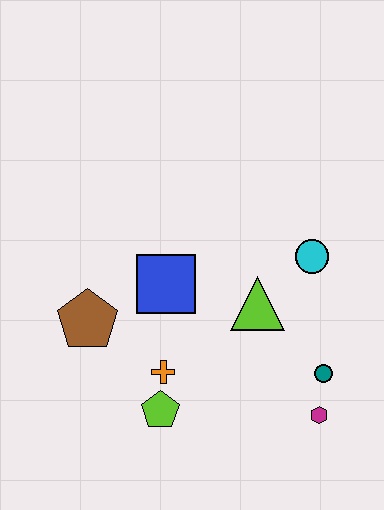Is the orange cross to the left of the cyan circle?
Yes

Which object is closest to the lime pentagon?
The orange cross is closest to the lime pentagon.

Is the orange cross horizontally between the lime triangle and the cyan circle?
No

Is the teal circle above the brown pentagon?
No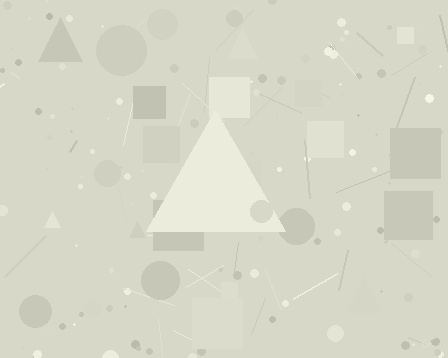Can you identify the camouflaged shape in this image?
The camouflaged shape is a triangle.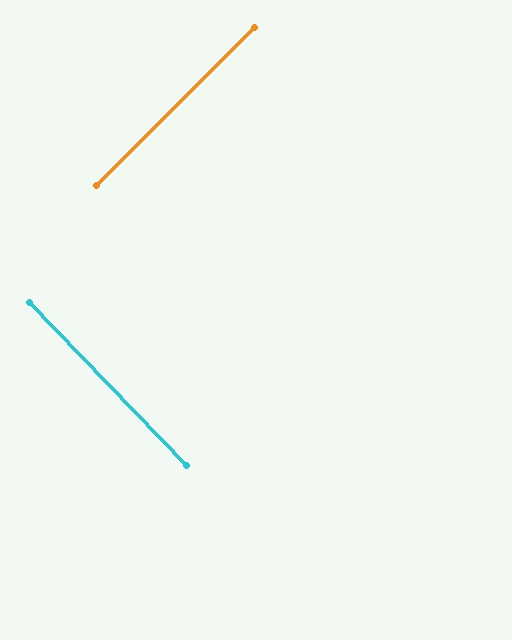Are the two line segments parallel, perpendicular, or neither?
Perpendicular — they meet at approximately 89°.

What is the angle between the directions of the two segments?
Approximately 89 degrees.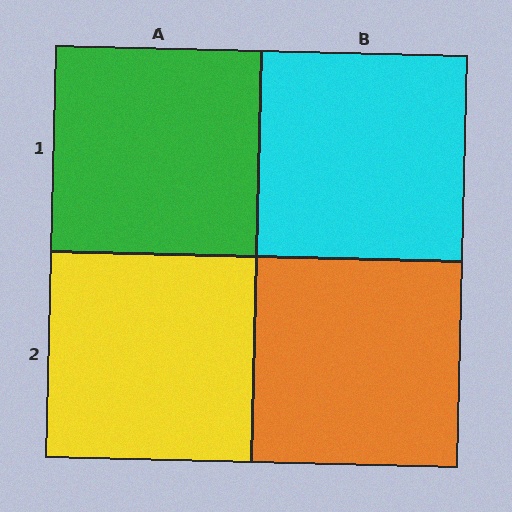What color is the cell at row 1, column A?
Green.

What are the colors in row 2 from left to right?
Yellow, orange.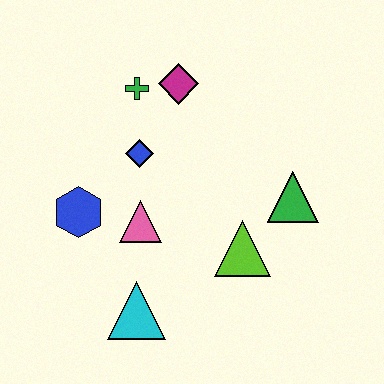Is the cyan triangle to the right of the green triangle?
No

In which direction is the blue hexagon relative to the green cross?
The blue hexagon is below the green cross.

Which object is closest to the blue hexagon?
The pink triangle is closest to the blue hexagon.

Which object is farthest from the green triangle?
The blue hexagon is farthest from the green triangle.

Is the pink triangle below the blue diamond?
Yes